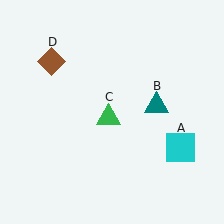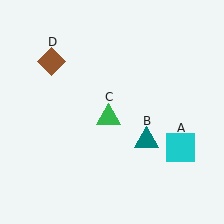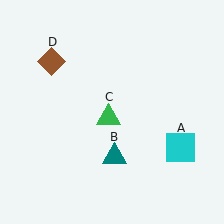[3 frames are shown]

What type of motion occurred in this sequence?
The teal triangle (object B) rotated clockwise around the center of the scene.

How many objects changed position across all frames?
1 object changed position: teal triangle (object B).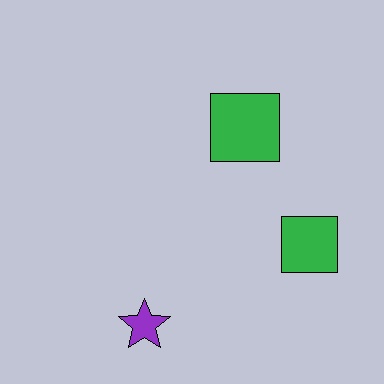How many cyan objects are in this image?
There are no cyan objects.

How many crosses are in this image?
There are no crosses.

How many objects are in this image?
There are 3 objects.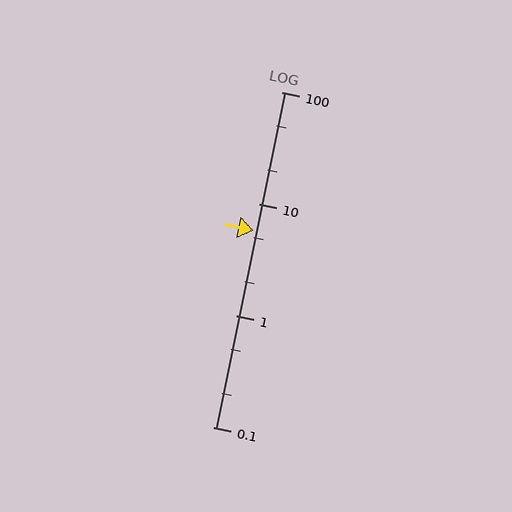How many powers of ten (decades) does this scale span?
The scale spans 3 decades, from 0.1 to 100.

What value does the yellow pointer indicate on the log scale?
The pointer indicates approximately 5.7.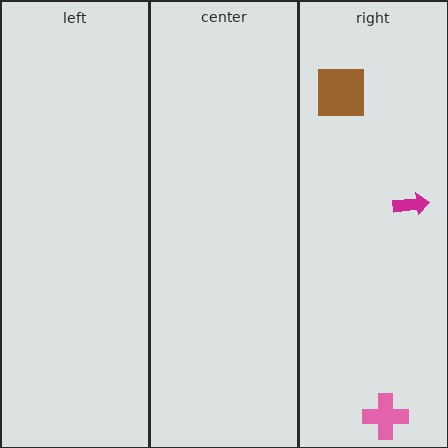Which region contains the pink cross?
The right region.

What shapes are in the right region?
The magenta arrow, the brown square, the pink cross.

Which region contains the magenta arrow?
The right region.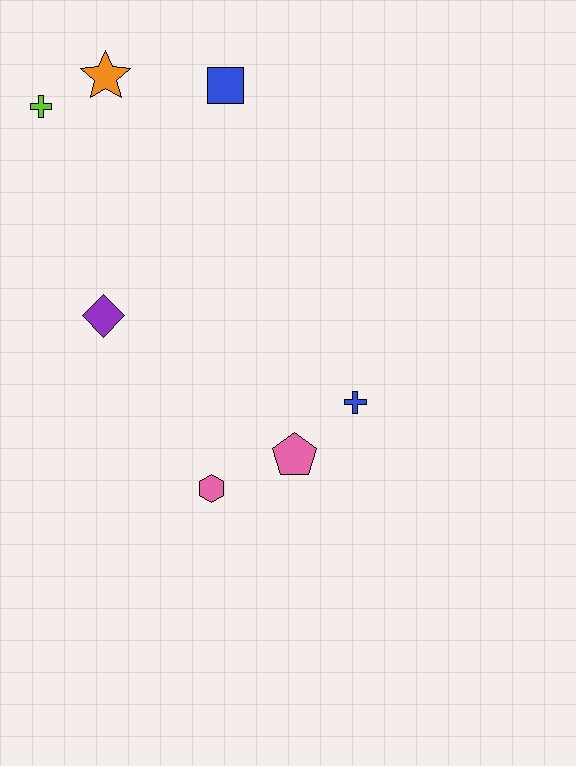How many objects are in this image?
There are 7 objects.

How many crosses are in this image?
There are 2 crosses.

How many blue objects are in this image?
There are 2 blue objects.